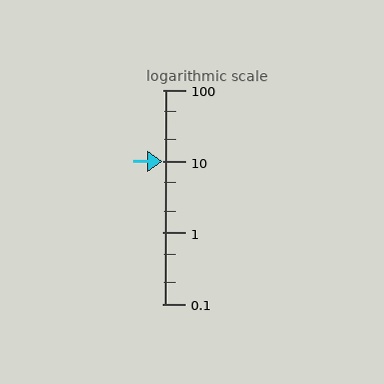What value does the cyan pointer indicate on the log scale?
The pointer indicates approximately 10.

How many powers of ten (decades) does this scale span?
The scale spans 3 decades, from 0.1 to 100.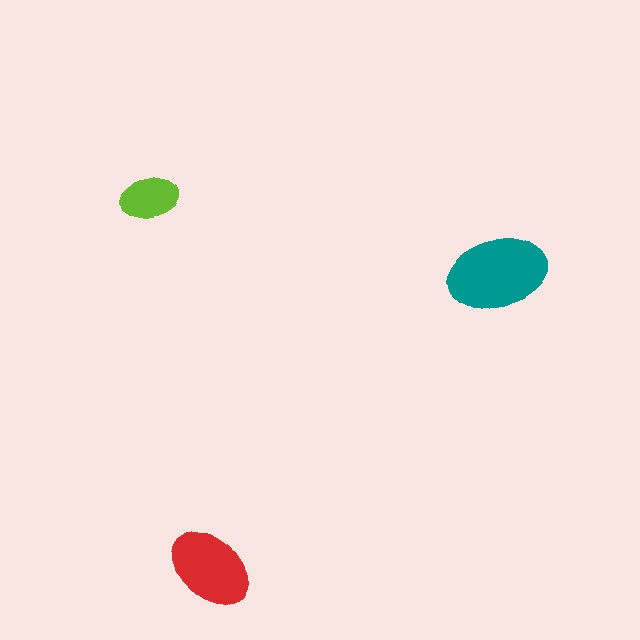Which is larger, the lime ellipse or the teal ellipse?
The teal one.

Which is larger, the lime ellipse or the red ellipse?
The red one.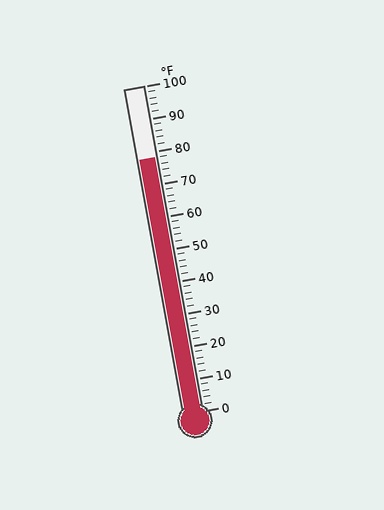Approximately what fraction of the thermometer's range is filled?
The thermometer is filled to approximately 80% of its range.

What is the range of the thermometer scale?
The thermometer scale ranges from 0°F to 100°F.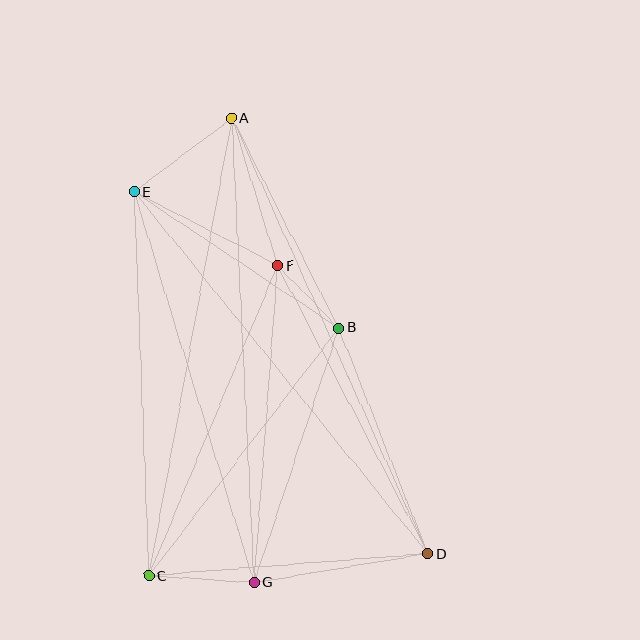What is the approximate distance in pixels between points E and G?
The distance between E and G is approximately 409 pixels.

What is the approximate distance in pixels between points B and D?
The distance between B and D is approximately 242 pixels.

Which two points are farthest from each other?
Points A and D are farthest from each other.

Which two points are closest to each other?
Points B and F are closest to each other.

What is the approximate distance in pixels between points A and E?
The distance between A and E is approximately 123 pixels.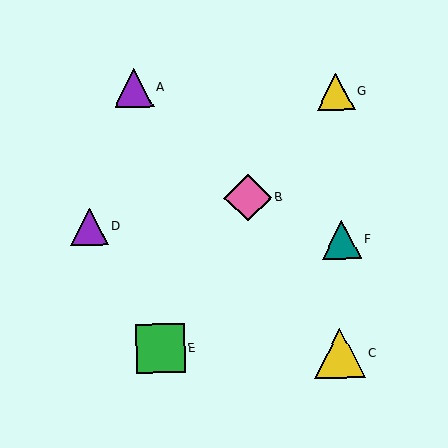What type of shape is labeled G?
Shape G is a yellow triangle.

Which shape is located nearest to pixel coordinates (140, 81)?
The purple triangle (labeled A) at (134, 88) is nearest to that location.